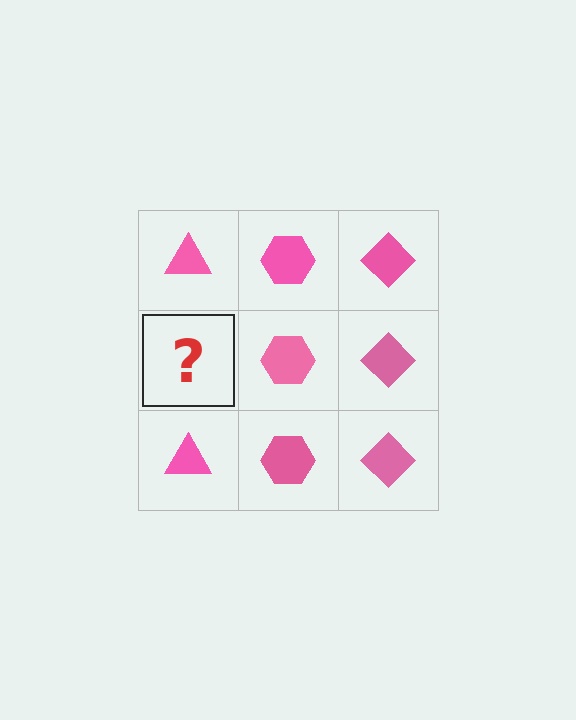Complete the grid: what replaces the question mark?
The question mark should be replaced with a pink triangle.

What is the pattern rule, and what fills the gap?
The rule is that each column has a consistent shape. The gap should be filled with a pink triangle.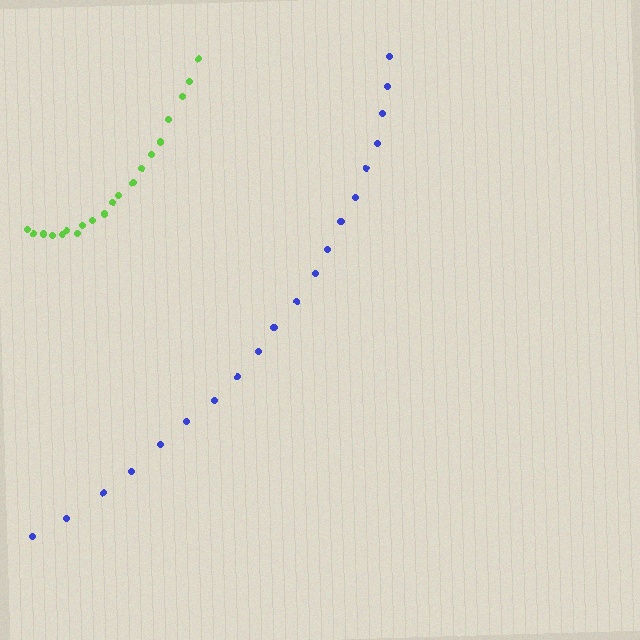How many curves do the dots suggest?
There are 2 distinct paths.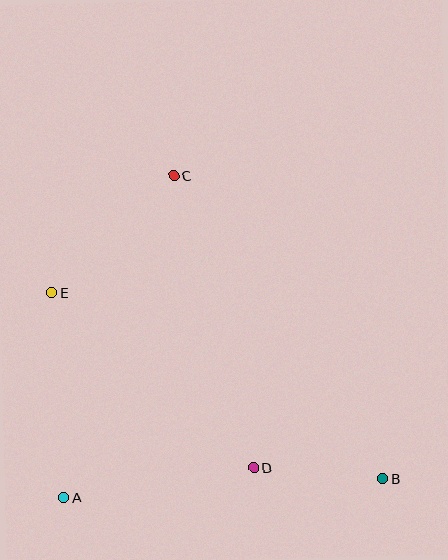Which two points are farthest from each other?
Points B and E are farthest from each other.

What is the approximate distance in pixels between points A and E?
The distance between A and E is approximately 205 pixels.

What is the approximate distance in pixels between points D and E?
The distance between D and E is approximately 267 pixels.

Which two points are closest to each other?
Points B and D are closest to each other.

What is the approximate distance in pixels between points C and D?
The distance between C and D is approximately 303 pixels.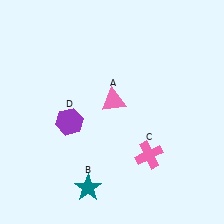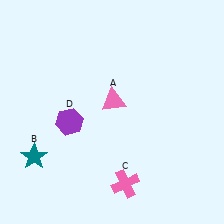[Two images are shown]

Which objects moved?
The objects that moved are: the teal star (B), the pink cross (C).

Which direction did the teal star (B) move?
The teal star (B) moved left.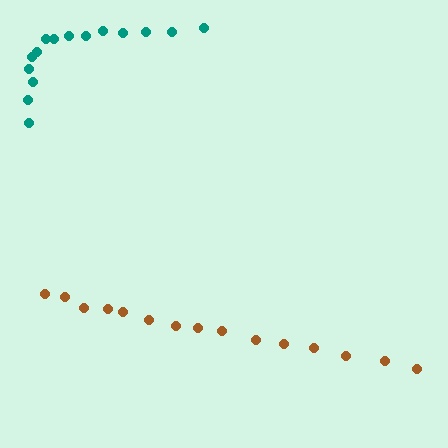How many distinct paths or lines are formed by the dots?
There are 2 distinct paths.